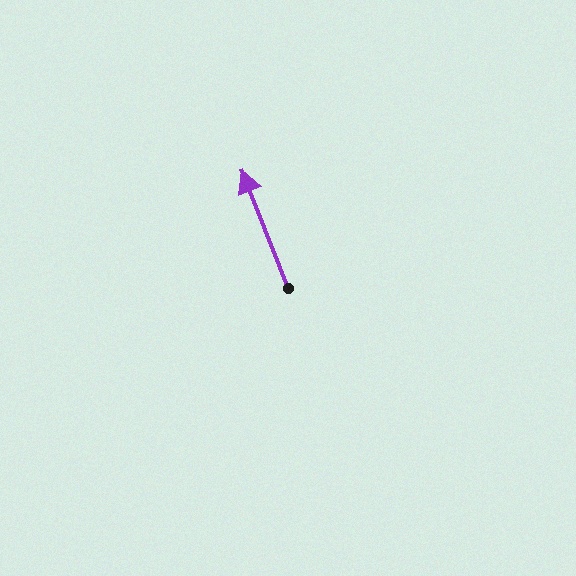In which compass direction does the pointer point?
North.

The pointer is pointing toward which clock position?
Roughly 11 o'clock.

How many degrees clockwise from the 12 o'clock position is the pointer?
Approximately 339 degrees.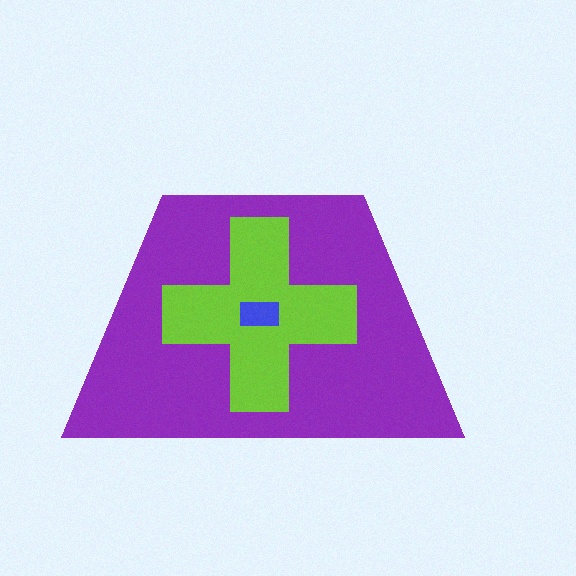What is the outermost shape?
The purple trapezoid.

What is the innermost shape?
The blue rectangle.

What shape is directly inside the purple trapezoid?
The lime cross.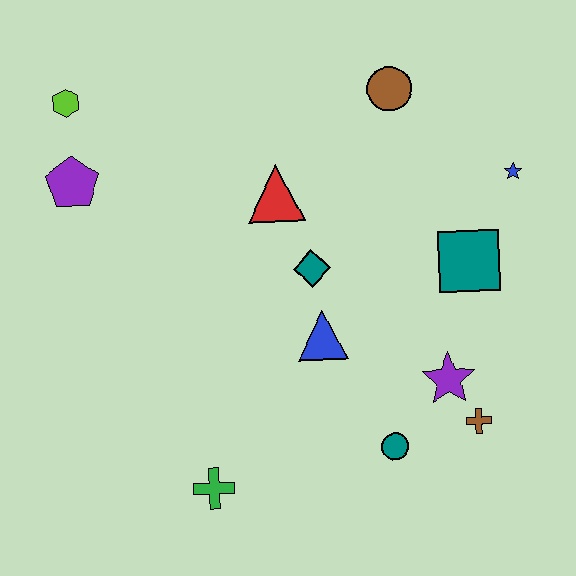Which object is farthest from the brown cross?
The lime hexagon is farthest from the brown cross.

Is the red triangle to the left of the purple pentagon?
No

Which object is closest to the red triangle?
The teal diamond is closest to the red triangle.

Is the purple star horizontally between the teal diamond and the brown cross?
Yes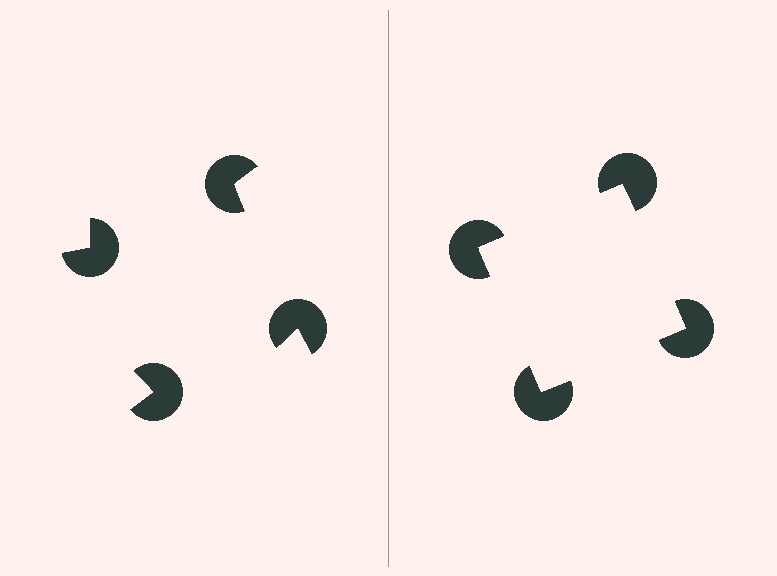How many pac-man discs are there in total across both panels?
8 — 4 on each side.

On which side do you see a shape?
An illusory square appears on the right side. On the left side the wedge cuts are rotated, so no coherent shape forms.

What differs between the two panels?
The pac-man discs are positioned identically on both sides; only the wedge orientations differ. On the right they align to a square; on the left they are misaligned.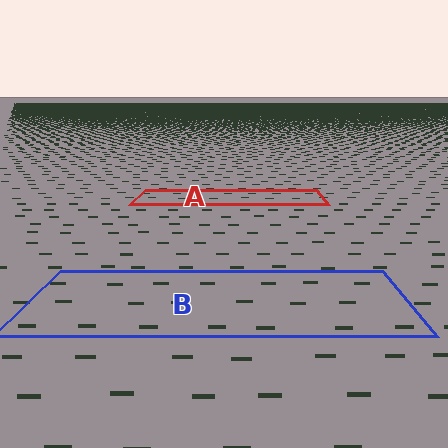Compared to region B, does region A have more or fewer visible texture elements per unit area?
Region A has more texture elements per unit area — they are packed more densely because it is farther away.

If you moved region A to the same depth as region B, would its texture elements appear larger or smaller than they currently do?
They would appear larger. At a closer depth, the same texture elements are projected at a bigger on-screen size.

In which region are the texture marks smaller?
The texture marks are smaller in region A, because it is farther away.